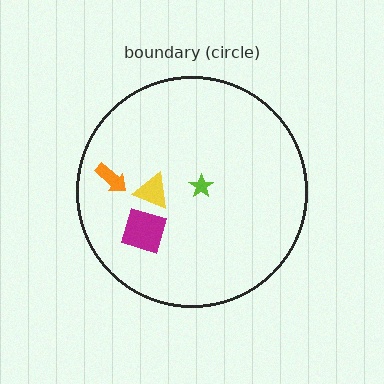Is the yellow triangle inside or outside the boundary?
Inside.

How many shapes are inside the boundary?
4 inside, 0 outside.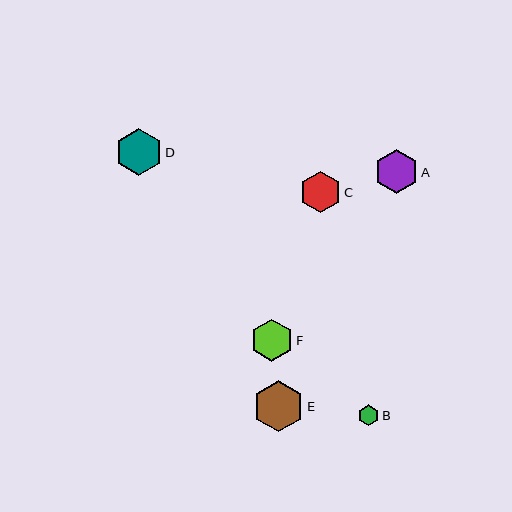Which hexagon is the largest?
Hexagon E is the largest with a size of approximately 51 pixels.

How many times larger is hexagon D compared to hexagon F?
Hexagon D is approximately 1.1 times the size of hexagon F.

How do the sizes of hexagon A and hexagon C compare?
Hexagon A and hexagon C are approximately the same size.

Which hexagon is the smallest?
Hexagon B is the smallest with a size of approximately 20 pixels.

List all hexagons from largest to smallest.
From largest to smallest: E, D, A, F, C, B.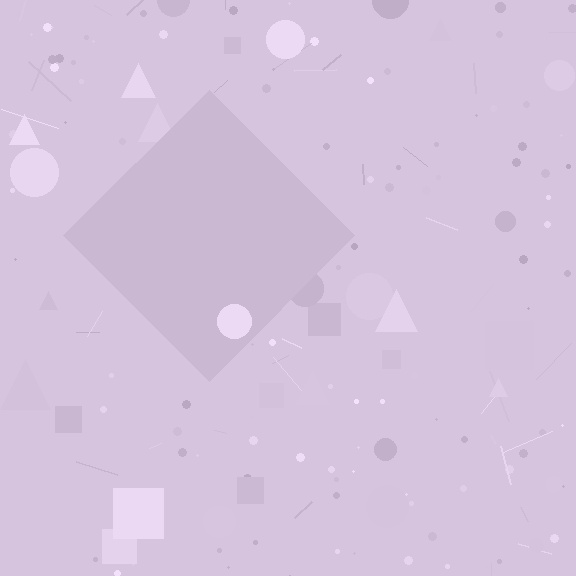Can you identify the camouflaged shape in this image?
The camouflaged shape is a diamond.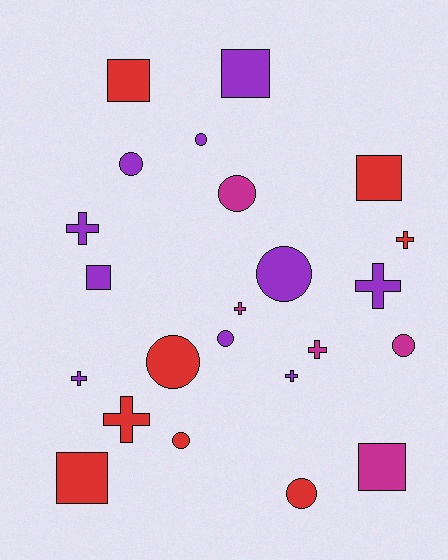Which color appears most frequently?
Purple, with 10 objects.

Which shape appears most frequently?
Circle, with 9 objects.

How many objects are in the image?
There are 23 objects.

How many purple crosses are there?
There are 4 purple crosses.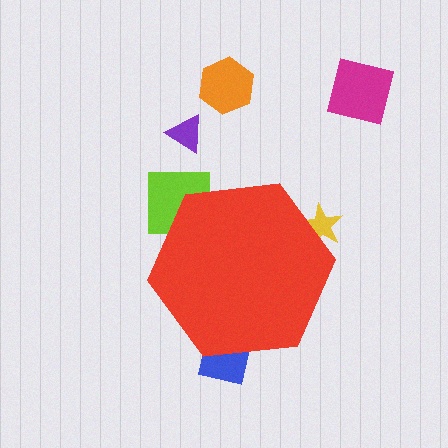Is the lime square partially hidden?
Yes, the lime square is partially hidden behind the red hexagon.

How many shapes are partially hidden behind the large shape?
3 shapes are partially hidden.